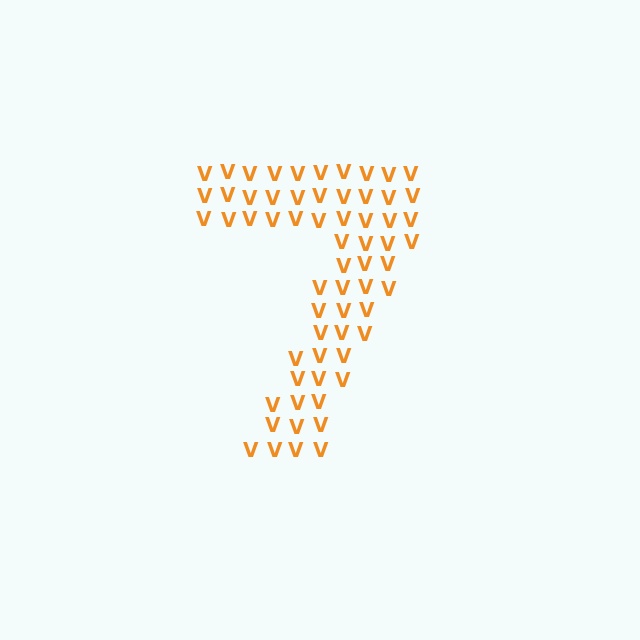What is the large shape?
The large shape is the digit 7.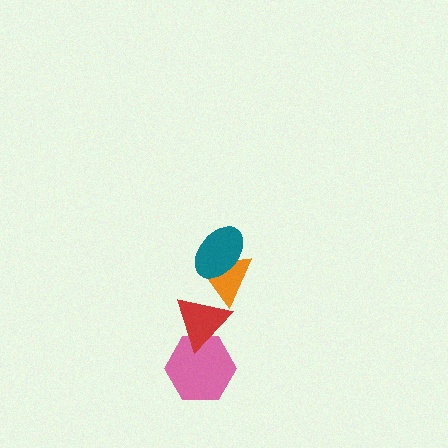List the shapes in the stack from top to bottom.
From top to bottom: the teal ellipse, the orange triangle, the red triangle, the pink hexagon.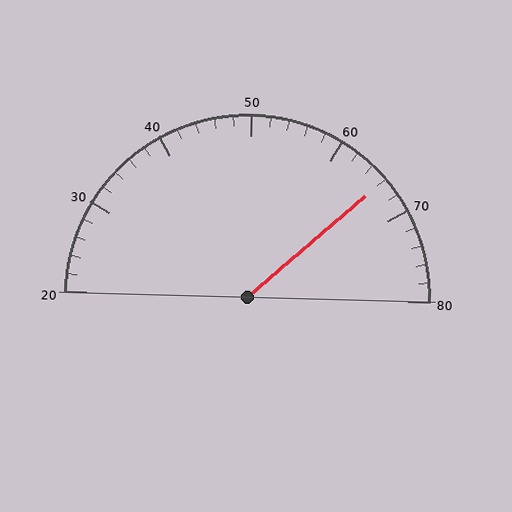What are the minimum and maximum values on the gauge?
The gauge ranges from 20 to 80.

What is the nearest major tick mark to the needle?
The nearest major tick mark is 70.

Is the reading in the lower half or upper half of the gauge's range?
The reading is in the upper half of the range (20 to 80).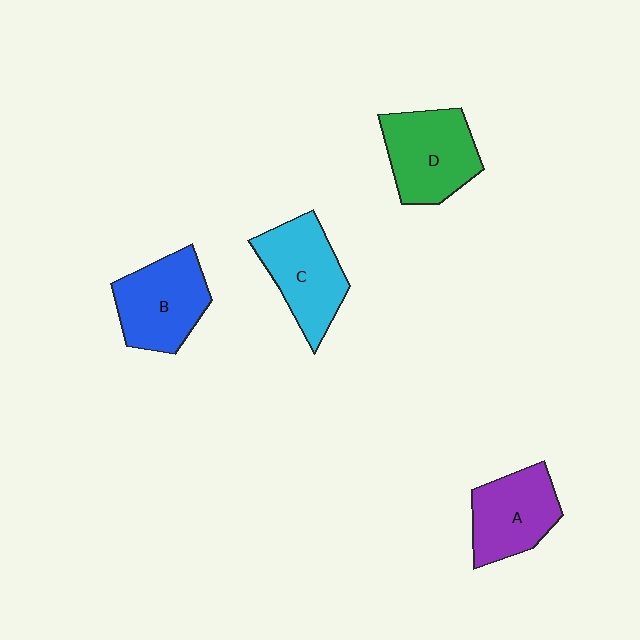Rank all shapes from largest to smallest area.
From largest to smallest: D (green), B (blue), C (cyan), A (purple).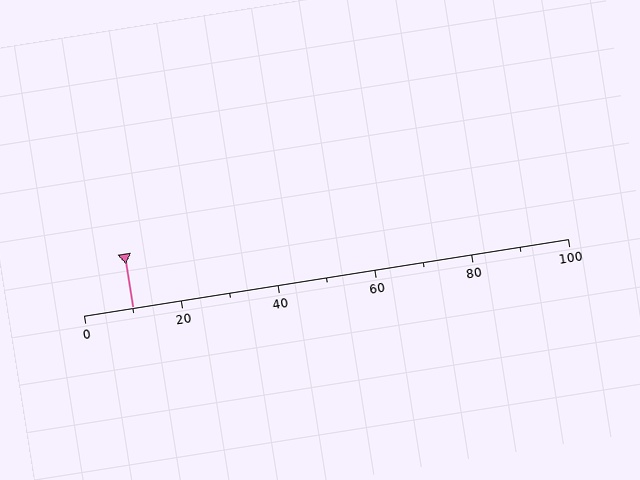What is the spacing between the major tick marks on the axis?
The major ticks are spaced 20 apart.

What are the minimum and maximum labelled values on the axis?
The axis runs from 0 to 100.